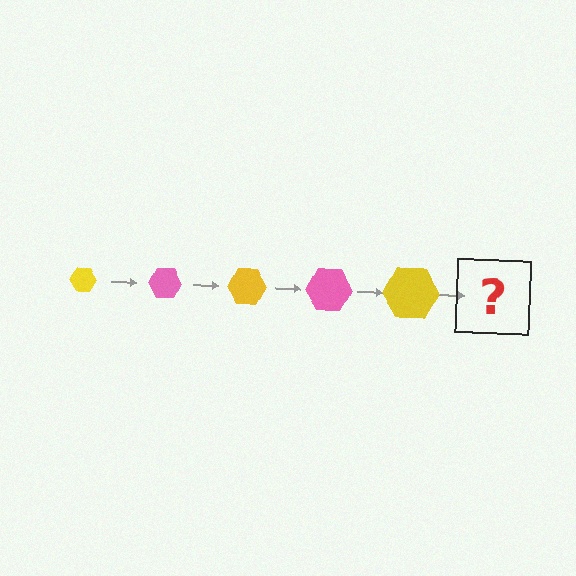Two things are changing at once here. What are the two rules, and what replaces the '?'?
The two rules are that the hexagon grows larger each step and the color cycles through yellow and pink. The '?' should be a pink hexagon, larger than the previous one.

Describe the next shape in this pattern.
It should be a pink hexagon, larger than the previous one.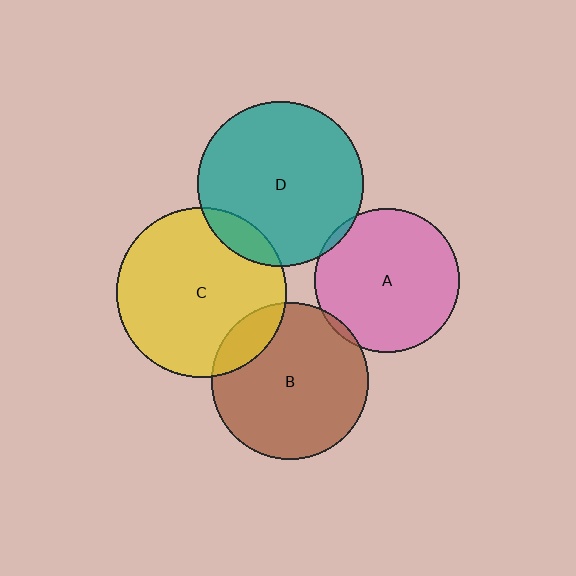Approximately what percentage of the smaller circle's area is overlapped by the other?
Approximately 15%.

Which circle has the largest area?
Circle C (yellow).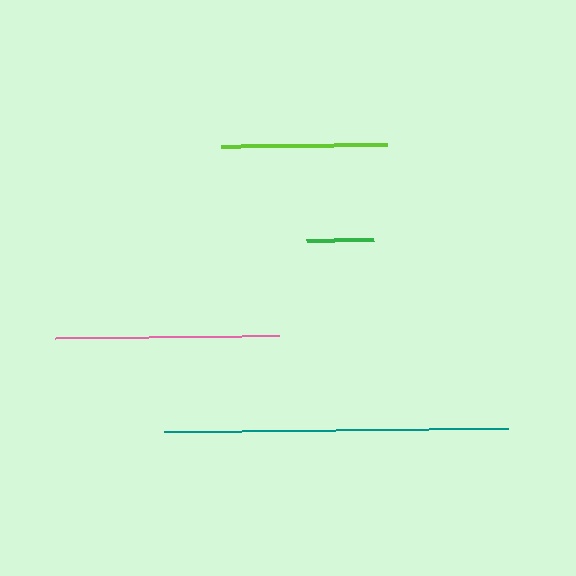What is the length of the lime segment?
The lime segment is approximately 166 pixels long.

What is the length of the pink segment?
The pink segment is approximately 224 pixels long.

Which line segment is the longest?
The teal line is the longest at approximately 344 pixels.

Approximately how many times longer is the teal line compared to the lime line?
The teal line is approximately 2.1 times the length of the lime line.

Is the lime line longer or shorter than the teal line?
The teal line is longer than the lime line.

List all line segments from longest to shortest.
From longest to shortest: teal, pink, lime, green.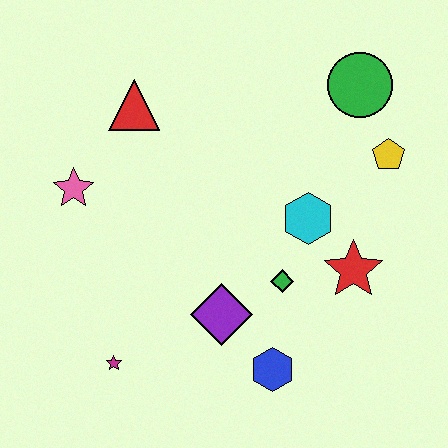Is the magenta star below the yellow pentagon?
Yes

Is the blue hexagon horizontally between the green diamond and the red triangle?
Yes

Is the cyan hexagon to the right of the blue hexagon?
Yes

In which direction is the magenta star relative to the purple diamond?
The magenta star is to the left of the purple diamond.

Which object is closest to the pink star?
The red triangle is closest to the pink star.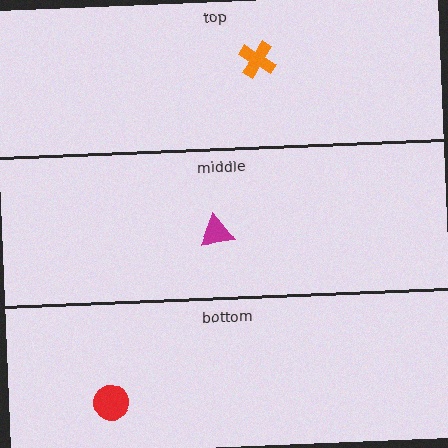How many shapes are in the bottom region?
1.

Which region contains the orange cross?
The top region.